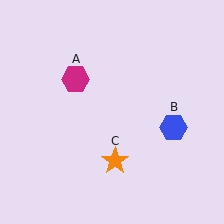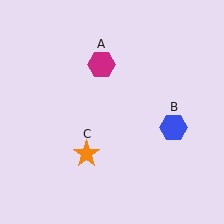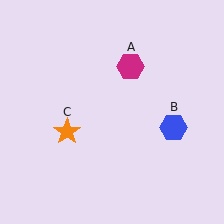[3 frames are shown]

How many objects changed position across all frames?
2 objects changed position: magenta hexagon (object A), orange star (object C).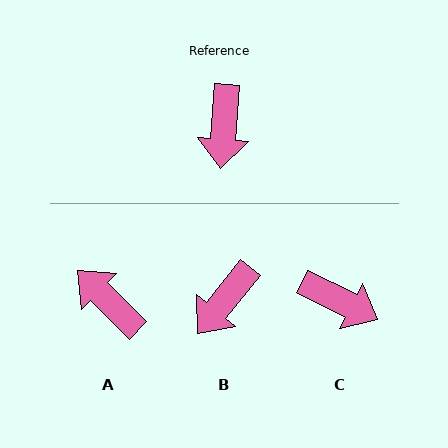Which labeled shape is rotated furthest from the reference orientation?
A, about 130 degrees away.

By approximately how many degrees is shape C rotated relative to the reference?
Approximately 68 degrees counter-clockwise.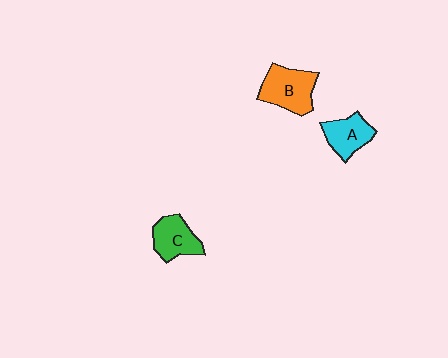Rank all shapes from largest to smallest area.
From largest to smallest: B (orange), C (green), A (cyan).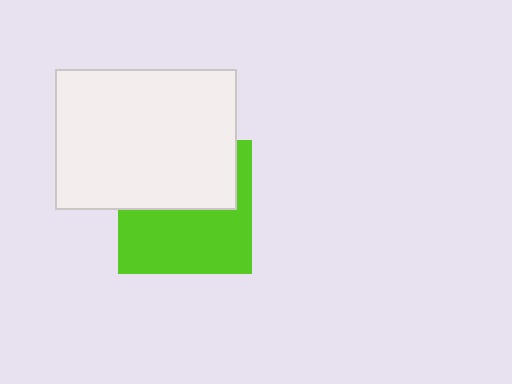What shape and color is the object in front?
The object in front is a white rectangle.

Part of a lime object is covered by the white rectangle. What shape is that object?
It is a square.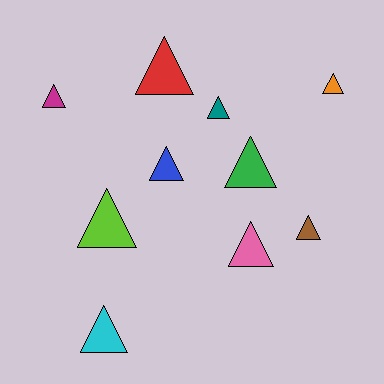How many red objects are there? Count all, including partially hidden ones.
There is 1 red object.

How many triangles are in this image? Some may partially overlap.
There are 10 triangles.